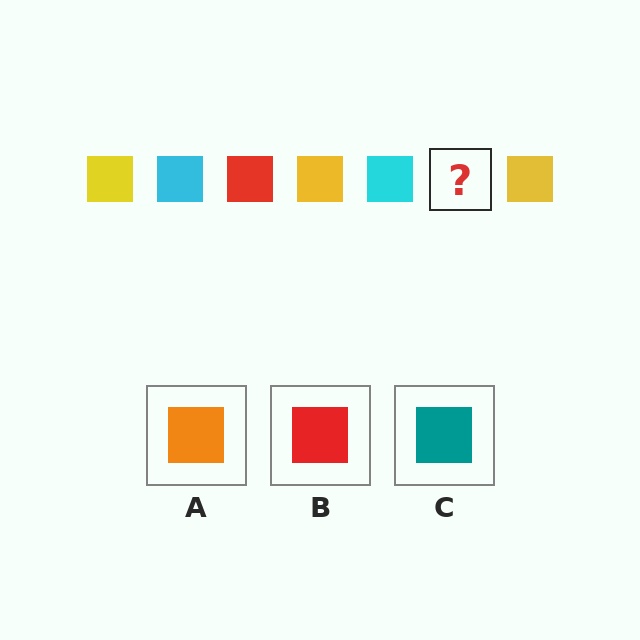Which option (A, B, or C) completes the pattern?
B.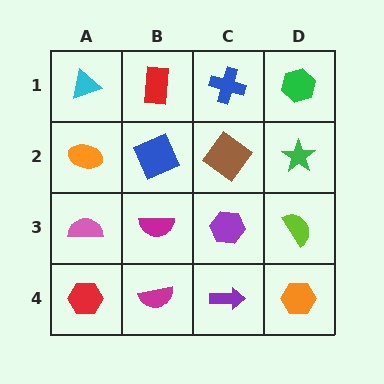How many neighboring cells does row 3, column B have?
4.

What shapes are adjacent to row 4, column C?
A purple hexagon (row 3, column C), a magenta semicircle (row 4, column B), an orange hexagon (row 4, column D).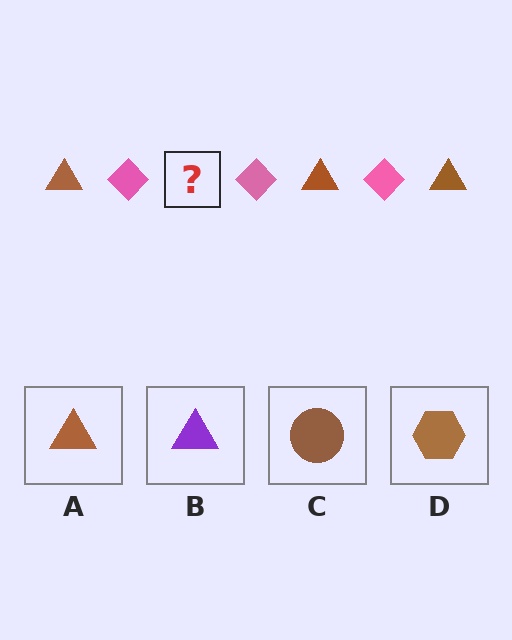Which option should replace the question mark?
Option A.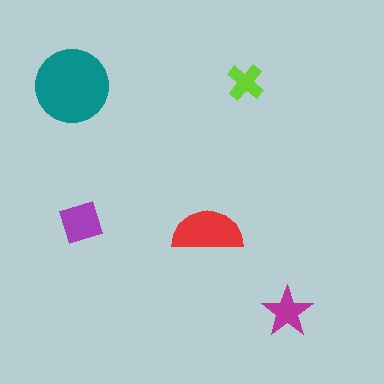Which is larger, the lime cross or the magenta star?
The magenta star.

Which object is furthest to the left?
The teal circle is leftmost.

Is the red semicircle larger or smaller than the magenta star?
Larger.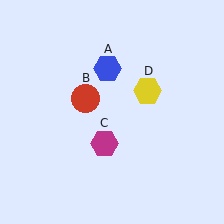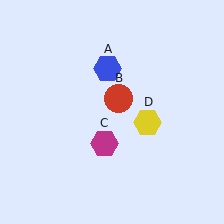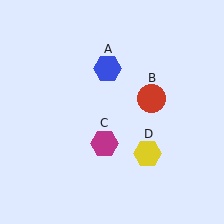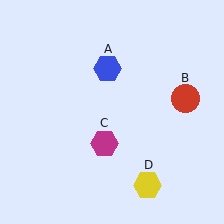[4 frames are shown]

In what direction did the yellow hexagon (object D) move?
The yellow hexagon (object D) moved down.